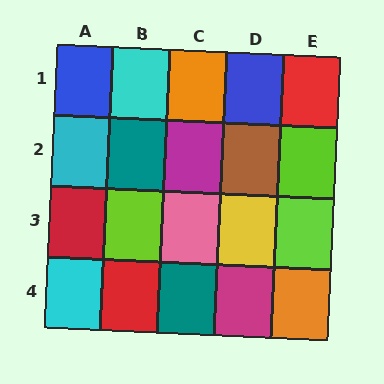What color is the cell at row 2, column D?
Brown.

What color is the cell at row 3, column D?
Yellow.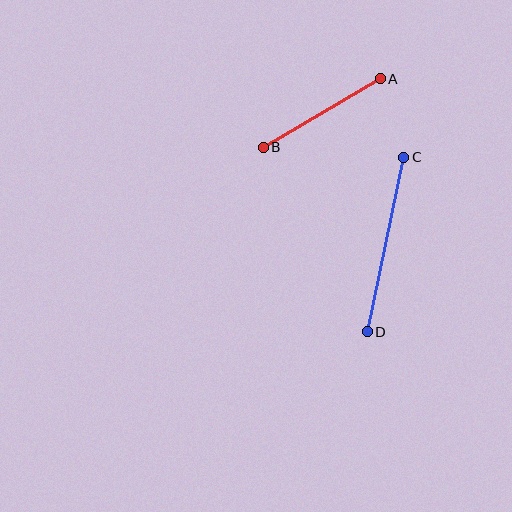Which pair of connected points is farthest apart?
Points C and D are farthest apart.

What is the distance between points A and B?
The distance is approximately 136 pixels.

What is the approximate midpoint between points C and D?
The midpoint is at approximately (385, 245) pixels.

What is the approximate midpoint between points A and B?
The midpoint is at approximately (322, 113) pixels.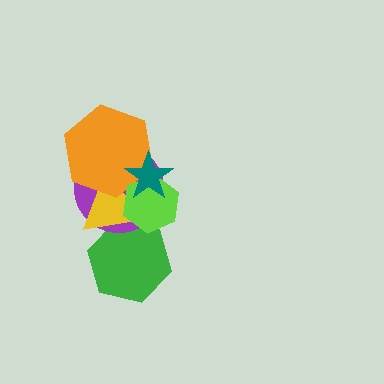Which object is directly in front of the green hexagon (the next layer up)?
The purple circle is directly in front of the green hexagon.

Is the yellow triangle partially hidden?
Yes, it is partially covered by another shape.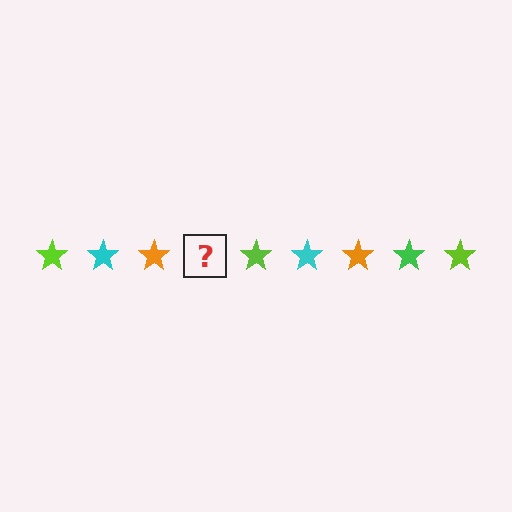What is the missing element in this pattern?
The missing element is a green star.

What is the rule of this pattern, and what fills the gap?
The rule is that the pattern cycles through lime, cyan, orange, green stars. The gap should be filled with a green star.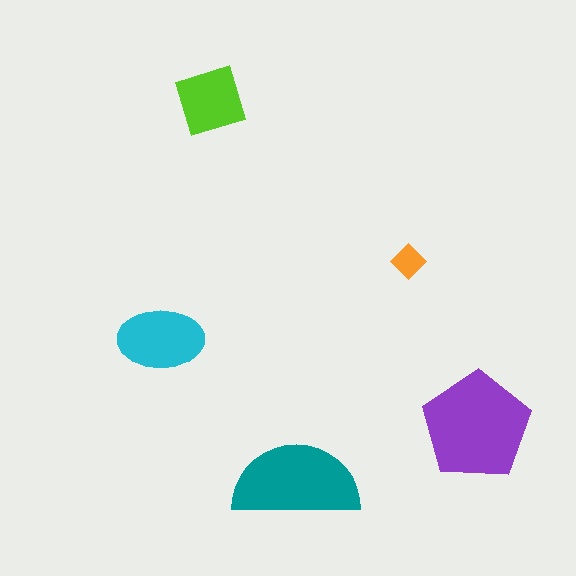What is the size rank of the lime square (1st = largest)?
4th.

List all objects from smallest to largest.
The orange diamond, the lime square, the cyan ellipse, the teal semicircle, the purple pentagon.